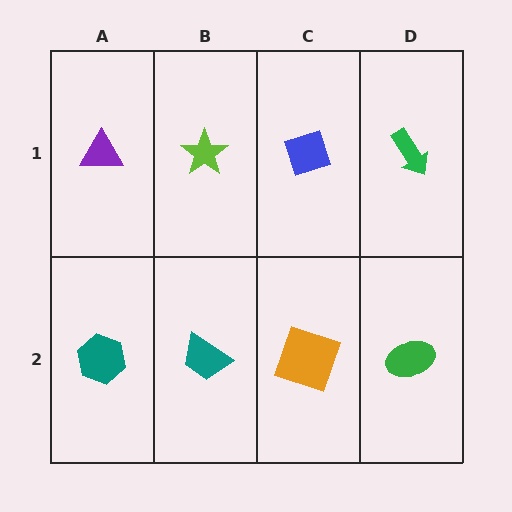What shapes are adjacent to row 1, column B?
A teal trapezoid (row 2, column B), a purple triangle (row 1, column A), a blue diamond (row 1, column C).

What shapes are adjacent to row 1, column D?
A green ellipse (row 2, column D), a blue diamond (row 1, column C).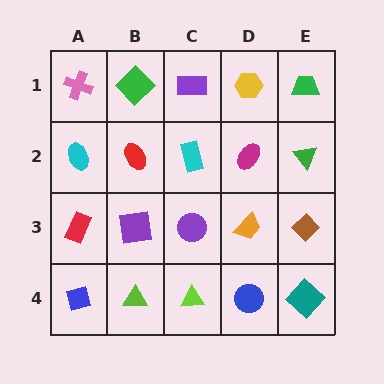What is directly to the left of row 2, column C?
A red ellipse.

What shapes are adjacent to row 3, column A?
A cyan ellipse (row 2, column A), a blue square (row 4, column A), a purple square (row 3, column B).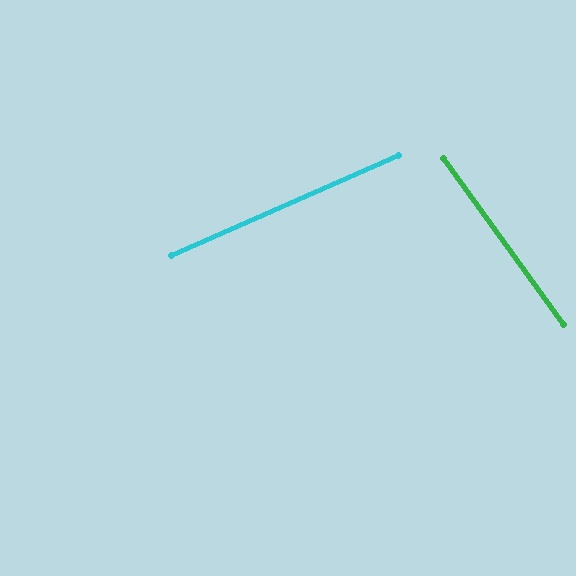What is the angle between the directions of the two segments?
Approximately 78 degrees.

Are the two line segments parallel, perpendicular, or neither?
Neither parallel nor perpendicular — they differ by about 78°.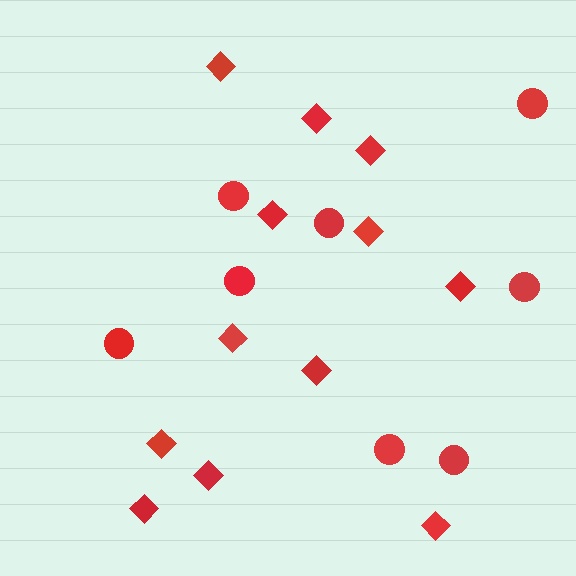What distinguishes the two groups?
There are 2 groups: one group of diamonds (12) and one group of circles (8).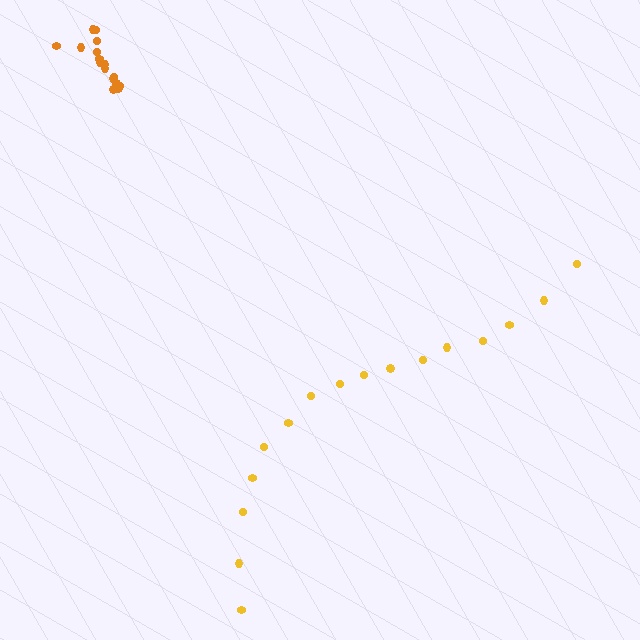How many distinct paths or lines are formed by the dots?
There are 2 distinct paths.